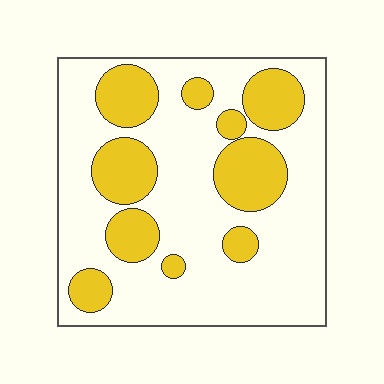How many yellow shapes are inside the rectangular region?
10.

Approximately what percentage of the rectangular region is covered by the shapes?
Approximately 30%.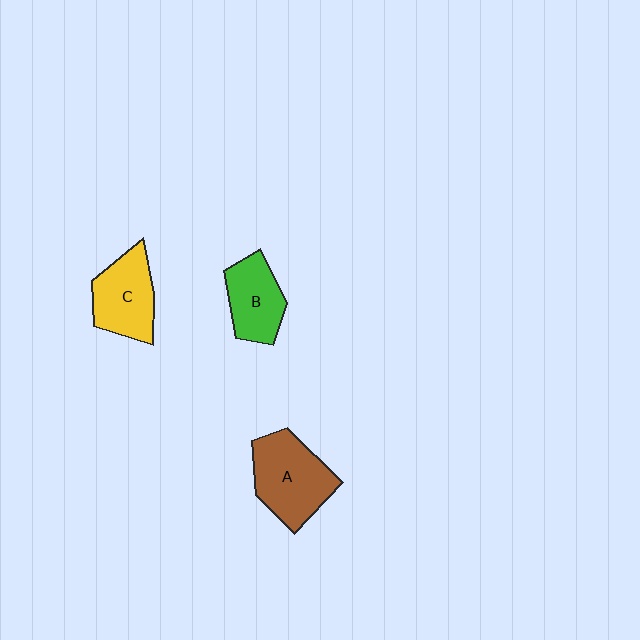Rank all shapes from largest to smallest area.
From largest to smallest: A (brown), C (yellow), B (green).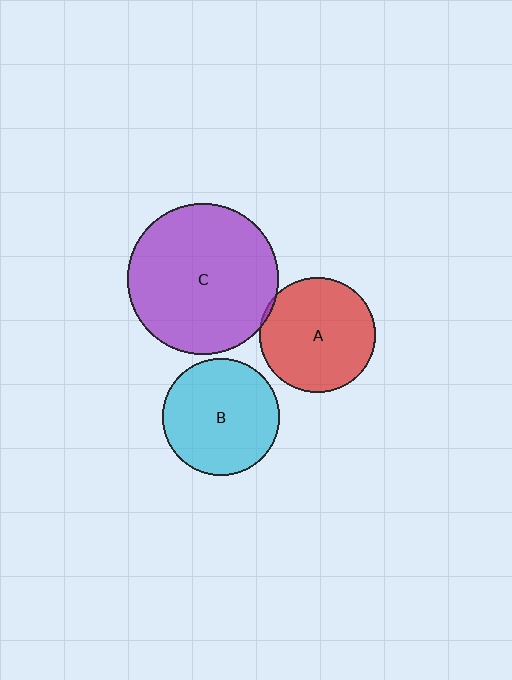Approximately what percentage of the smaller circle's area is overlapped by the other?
Approximately 5%.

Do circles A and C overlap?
Yes.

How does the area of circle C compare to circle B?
Approximately 1.7 times.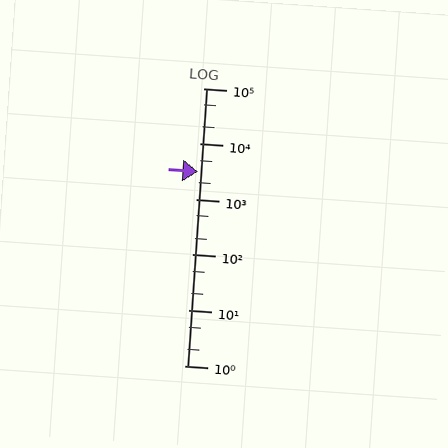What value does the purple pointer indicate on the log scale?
The pointer indicates approximately 3100.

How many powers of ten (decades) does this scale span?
The scale spans 5 decades, from 1 to 100000.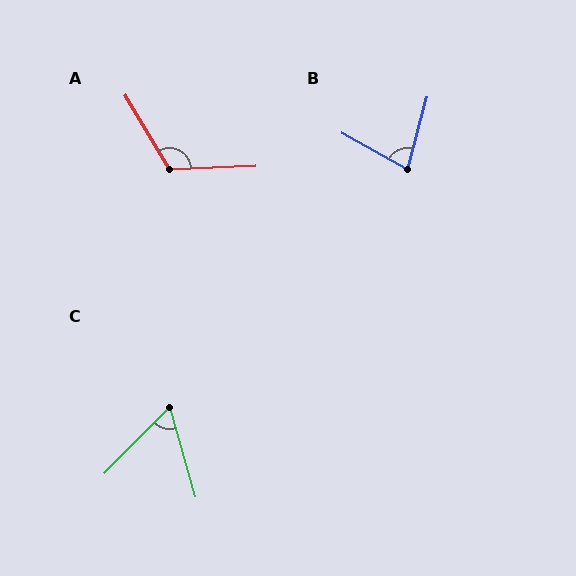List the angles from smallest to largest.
C (60°), B (76°), A (118°).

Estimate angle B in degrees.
Approximately 76 degrees.